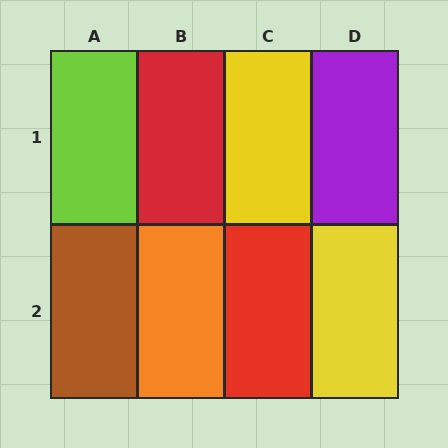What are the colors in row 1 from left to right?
Lime, red, yellow, purple.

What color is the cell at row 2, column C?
Red.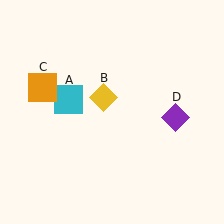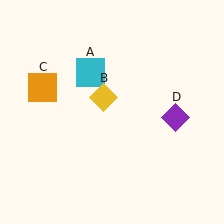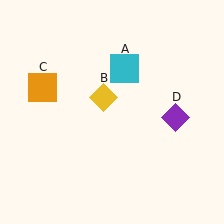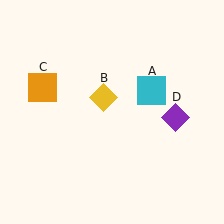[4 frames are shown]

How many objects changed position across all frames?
1 object changed position: cyan square (object A).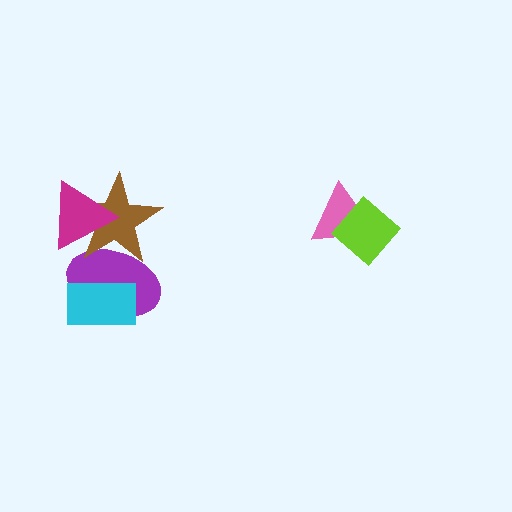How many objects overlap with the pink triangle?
1 object overlaps with the pink triangle.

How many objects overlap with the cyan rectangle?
1 object overlaps with the cyan rectangle.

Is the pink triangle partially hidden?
Yes, it is partially covered by another shape.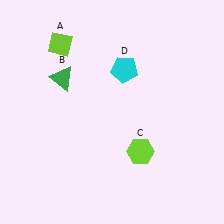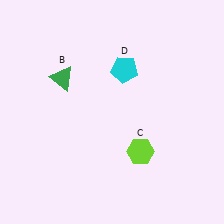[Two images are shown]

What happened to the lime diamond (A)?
The lime diamond (A) was removed in Image 2. It was in the top-left area of Image 1.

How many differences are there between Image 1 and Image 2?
There is 1 difference between the two images.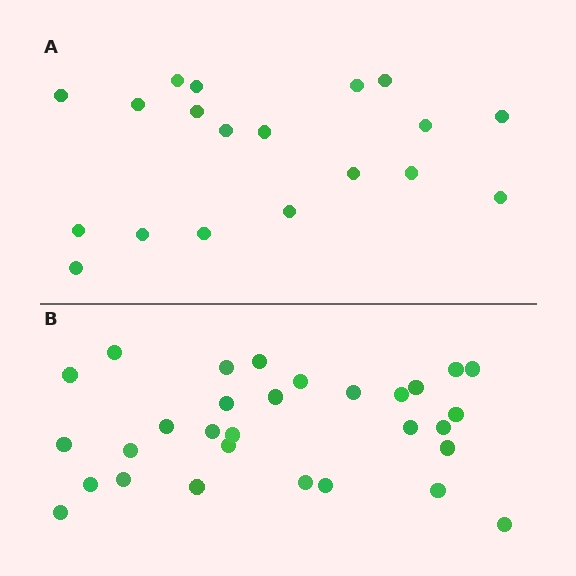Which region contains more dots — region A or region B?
Region B (the bottom region) has more dots.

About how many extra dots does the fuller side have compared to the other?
Region B has roughly 12 or so more dots than region A.